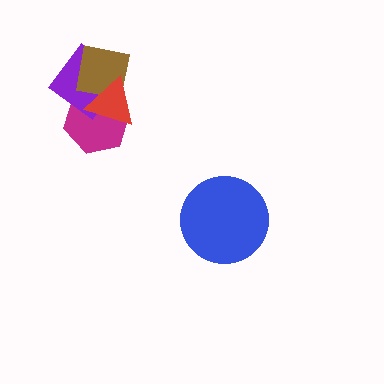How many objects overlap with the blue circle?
0 objects overlap with the blue circle.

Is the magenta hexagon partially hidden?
Yes, it is partially covered by another shape.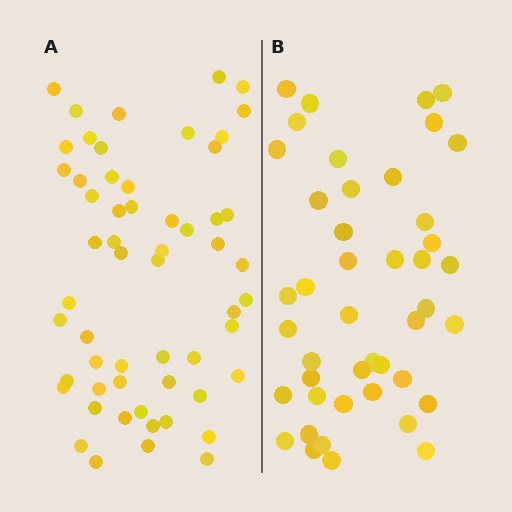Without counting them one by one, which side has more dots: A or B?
Region A (the left region) has more dots.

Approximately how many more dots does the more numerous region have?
Region A has approximately 15 more dots than region B.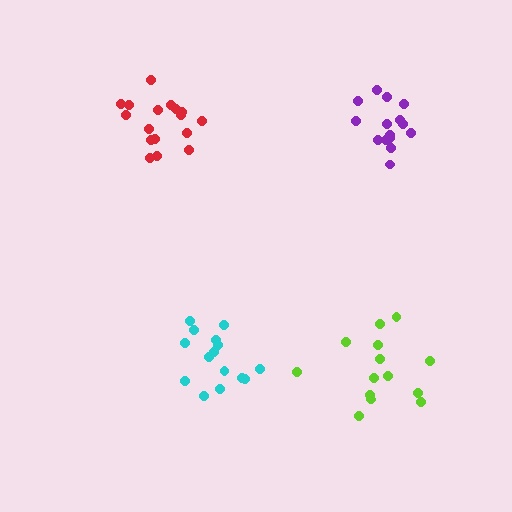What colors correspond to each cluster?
The clusters are colored: red, purple, cyan, lime.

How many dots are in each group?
Group 1: 17 dots, Group 2: 16 dots, Group 3: 15 dots, Group 4: 14 dots (62 total).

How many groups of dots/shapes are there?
There are 4 groups.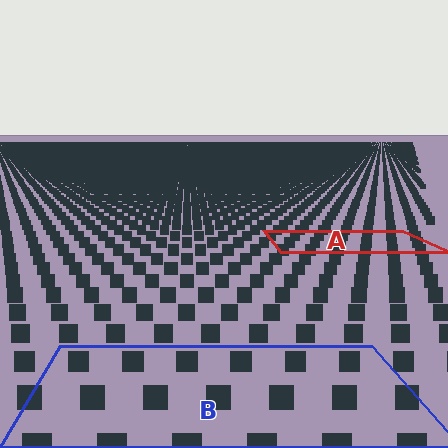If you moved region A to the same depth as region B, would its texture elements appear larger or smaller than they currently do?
They would appear larger. At a closer depth, the same texture elements are projected at a bigger on-screen size.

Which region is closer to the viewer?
Region B is closer. The texture elements there are larger and more spread out.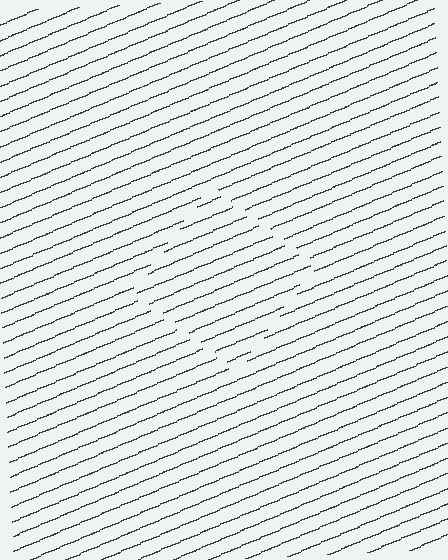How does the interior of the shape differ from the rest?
The interior of the shape contains the same grating, shifted by half a period — the contour is defined by the phase discontinuity where line-ends from the inner and outer gratings abut.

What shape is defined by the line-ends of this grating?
An illusory square. The interior of the shape contains the same grating, shifted by half a period — the contour is defined by the phase discontinuity where line-ends from the inner and outer gratings abut.